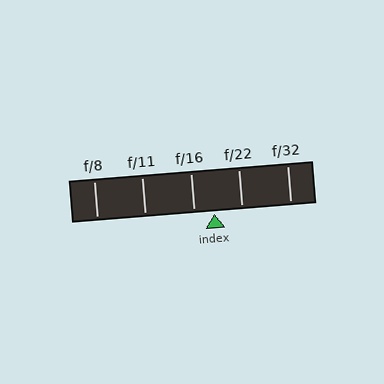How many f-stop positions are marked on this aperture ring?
There are 5 f-stop positions marked.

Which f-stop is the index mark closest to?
The index mark is closest to f/16.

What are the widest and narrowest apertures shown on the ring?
The widest aperture shown is f/8 and the narrowest is f/32.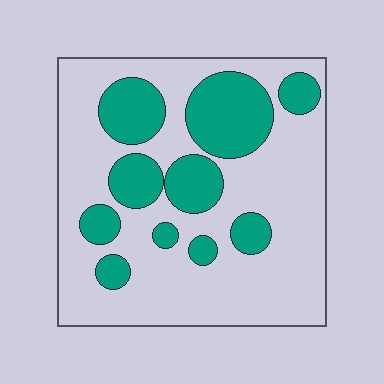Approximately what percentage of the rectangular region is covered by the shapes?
Approximately 30%.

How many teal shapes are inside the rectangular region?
10.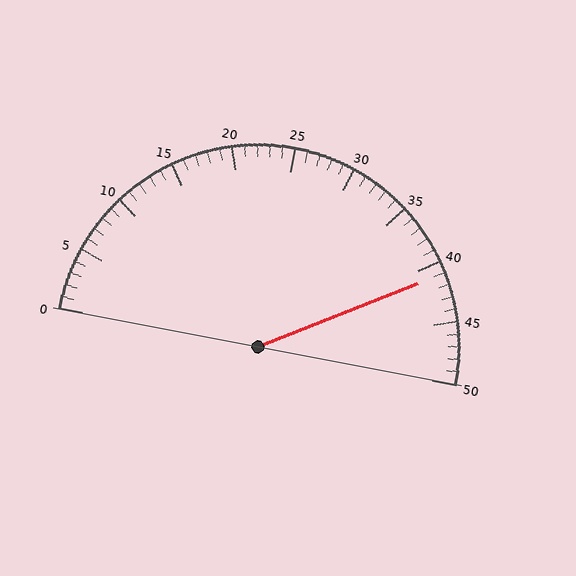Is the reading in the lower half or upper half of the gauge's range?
The reading is in the upper half of the range (0 to 50).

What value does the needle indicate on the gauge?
The needle indicates approximately 41.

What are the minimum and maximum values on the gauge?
The gauge ranges from 0 to 50.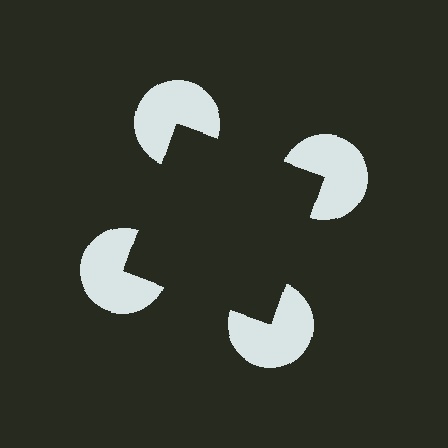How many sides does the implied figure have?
4 sides.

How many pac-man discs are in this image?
There are 4 — one at each vertex of the illusory square.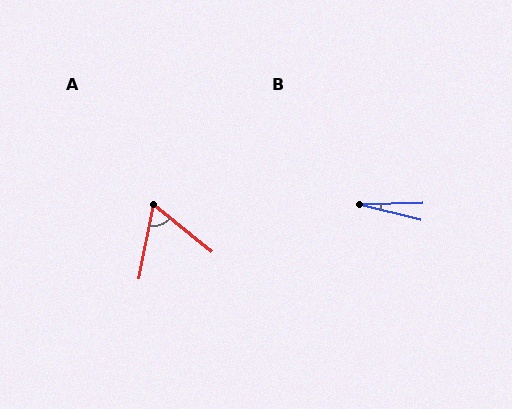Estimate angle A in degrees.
Approximately 62 degrees.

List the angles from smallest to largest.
B (15°), A (62°).